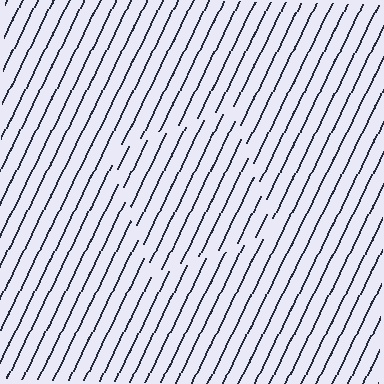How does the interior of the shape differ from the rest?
The interior of the shape contains the same grating, shifted by half a period — the contour is defined by the phase discontinuity where line-ends from the inner and outer gratings abut.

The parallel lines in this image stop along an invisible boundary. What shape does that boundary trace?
An illusory square. The interior of the shape contains the same grating, shifted by half a period — the contour is defined by the phase discontinuity where line-ends from the inner and outer gratings abut.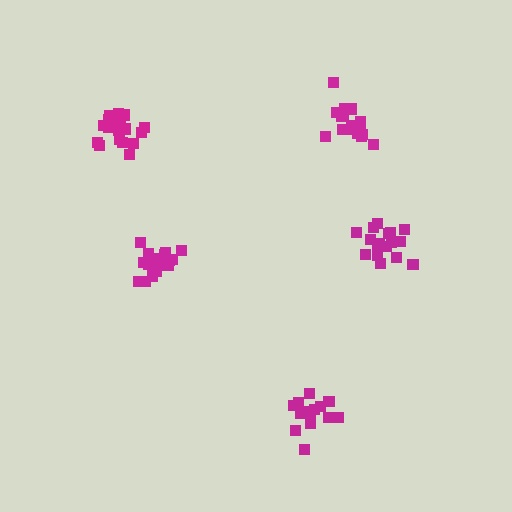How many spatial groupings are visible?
There are 5 spatial groupings.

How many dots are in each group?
Group 1: 17 dots, Group 2: 17 dots, Group 3: 17 dots, Group 4: 15 dots, Group 5: 19 dots (85 total).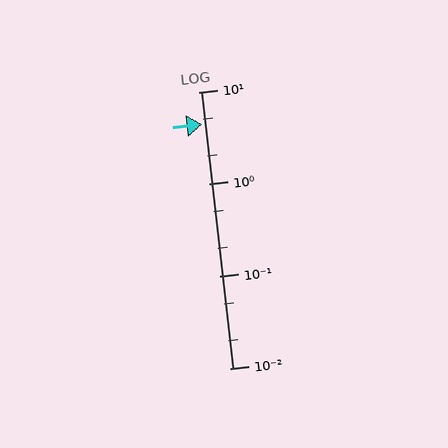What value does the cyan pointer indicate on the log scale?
The pointer indicates approximately 4.5.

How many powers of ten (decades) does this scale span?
The scale spans 3 decades, from 0.01 to 10.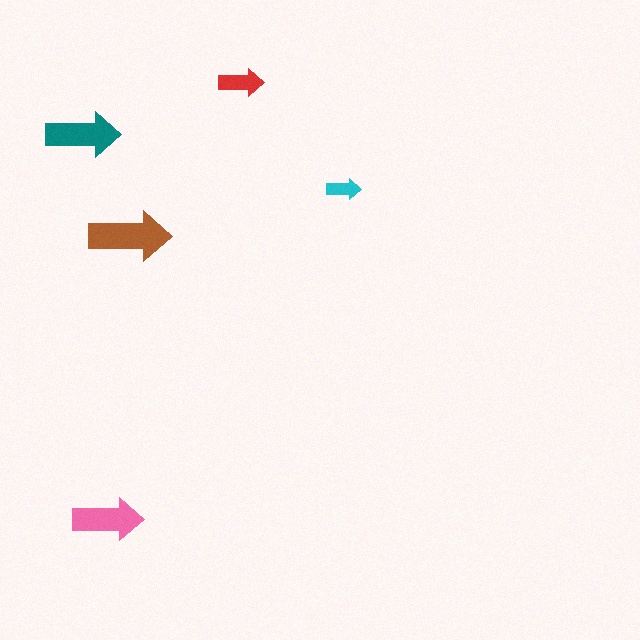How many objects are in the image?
There are 5 objects in the image.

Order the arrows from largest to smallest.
the brown one, the teal one, the pink one, the red one, the cyan one.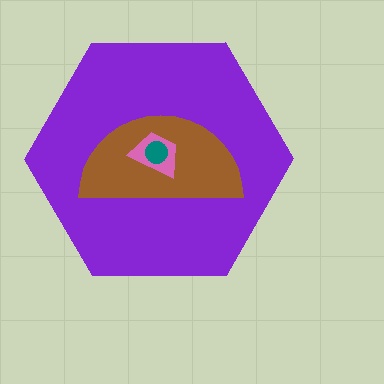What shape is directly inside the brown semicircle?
The pink trapezoid.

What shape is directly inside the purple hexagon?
The brown semicircle.